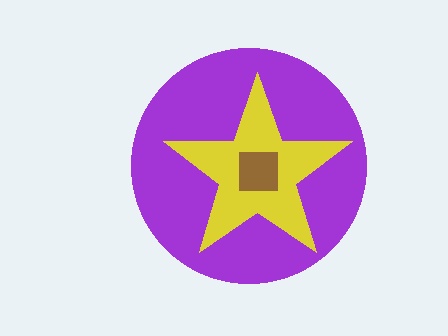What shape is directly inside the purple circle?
The yellow star.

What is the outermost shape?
The purple circle.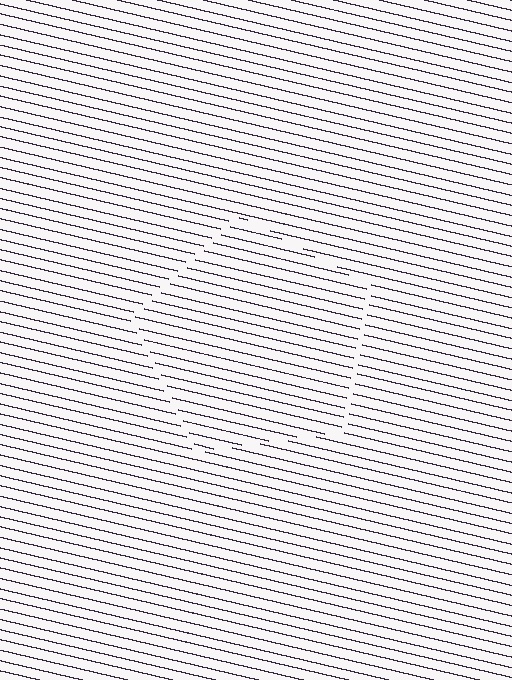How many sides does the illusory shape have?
5 sides — the line-ends trace a pentagon.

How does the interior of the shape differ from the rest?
The interior of the shape contains the same grating, shifted by half a period — the contour is defined by the phase discontinuity where line-ends from the inner and outer gratings abut.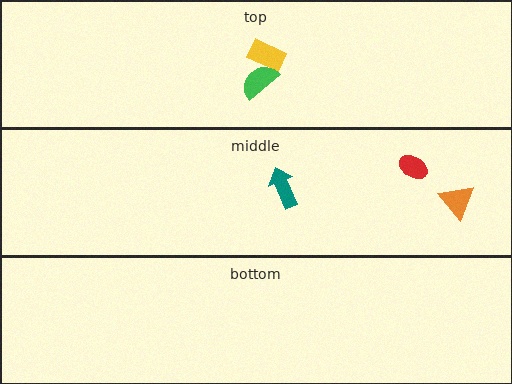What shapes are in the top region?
The yellow rectangle, the green semicircle.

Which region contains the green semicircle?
The top region.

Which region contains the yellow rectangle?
The top region.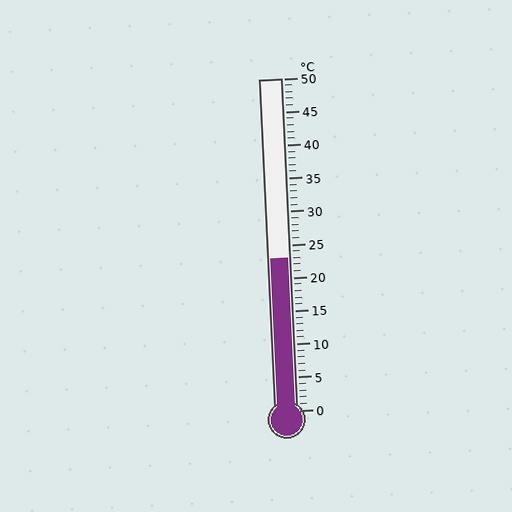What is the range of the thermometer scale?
The thermometer scale ranges from 0°C to 50°C.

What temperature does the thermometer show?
The thermometer shows approximately 23°C.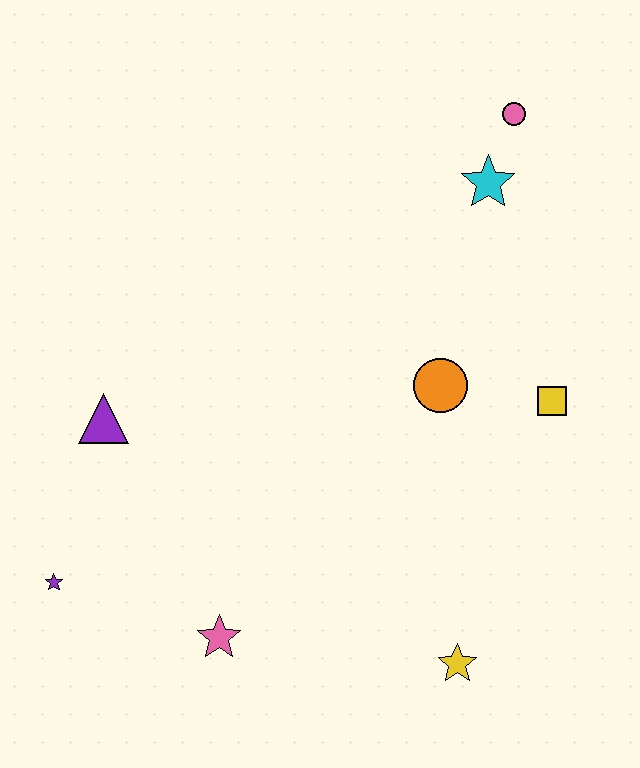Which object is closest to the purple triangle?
The purple star is closest to the purple triangle.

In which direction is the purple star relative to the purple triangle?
The purple star is below the purple triangle.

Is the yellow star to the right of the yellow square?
No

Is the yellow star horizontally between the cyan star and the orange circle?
Yes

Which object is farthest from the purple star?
The pink circle is farthest from the purple star.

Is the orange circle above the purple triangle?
Yes